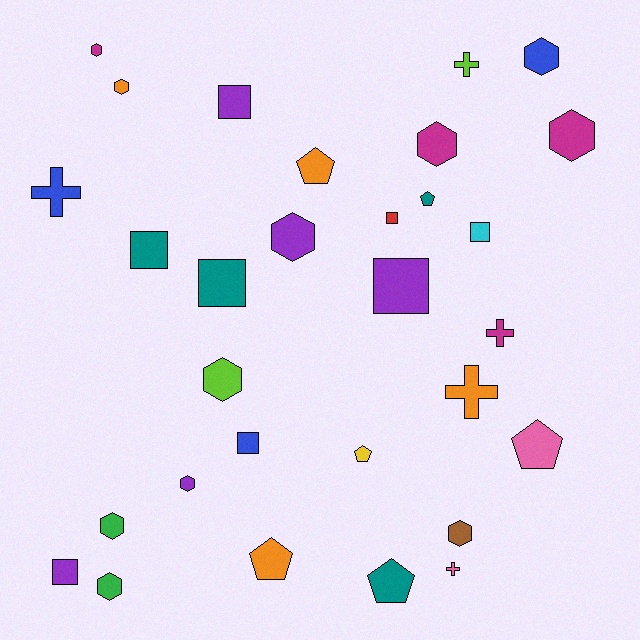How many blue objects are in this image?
There are 3 blue objects.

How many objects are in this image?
There are 30 objects.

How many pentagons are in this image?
There are 6 pentagons.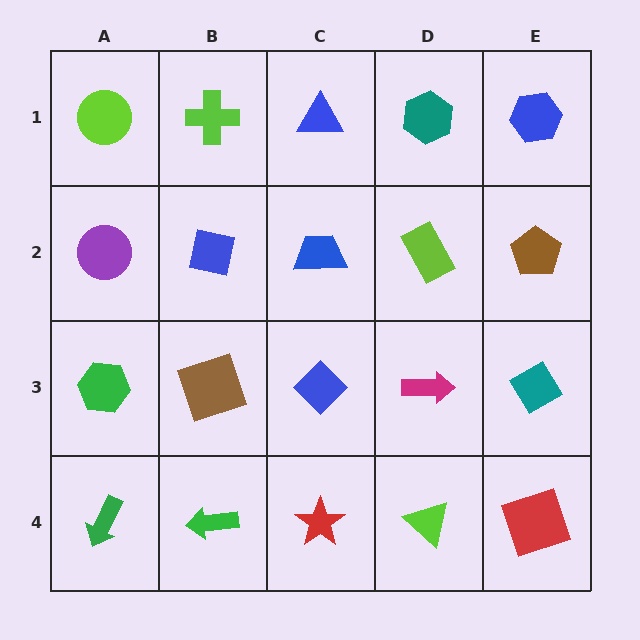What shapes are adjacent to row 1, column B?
A blue square (row 2, column B), a lime circle (row 1, column A), a blue triangle (row 1, column C).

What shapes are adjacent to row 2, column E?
A blue hexagon (row 1, column E), a teal diamond (row 3, column E), a lime rectangle (row 2, column D).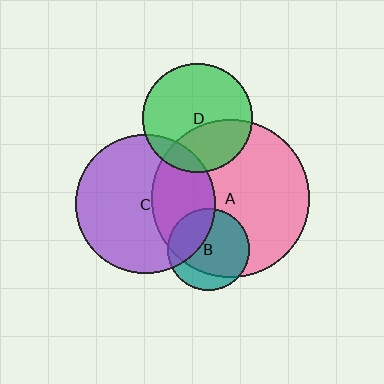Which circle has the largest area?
Circle A (pink).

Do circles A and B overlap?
Yes.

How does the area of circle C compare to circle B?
Approximately 2.9 times.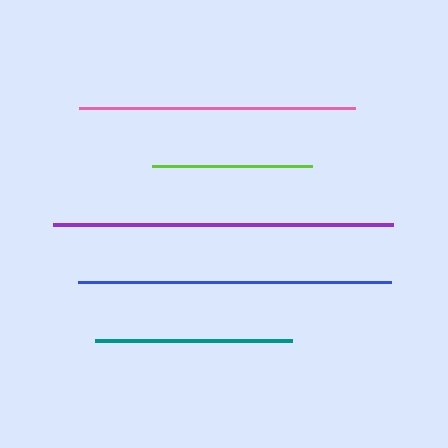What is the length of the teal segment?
The teal segment is approximately 197 pixels long.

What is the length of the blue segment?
The blue segment is approximately 313 pixels long.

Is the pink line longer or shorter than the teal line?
The pink line is longer than the teal line.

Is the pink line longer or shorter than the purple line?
The purple line is longer than the pink line.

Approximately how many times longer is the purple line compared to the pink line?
The purple line is approximately 1.2 times the length of the pink line.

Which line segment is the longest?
The purple line is the longest at approximately 340 pixels.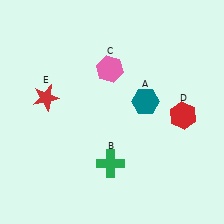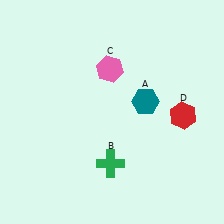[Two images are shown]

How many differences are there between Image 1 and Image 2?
There is 1 difference between the two images.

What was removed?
The red star (E) was removed in Image 2.